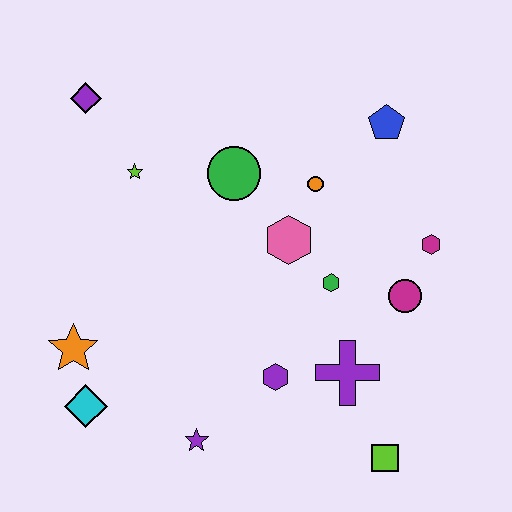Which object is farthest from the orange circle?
The cyan diamond is farthest from the orange circle.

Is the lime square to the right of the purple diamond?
Yes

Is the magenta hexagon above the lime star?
No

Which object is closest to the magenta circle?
The magenta hexagon is closest to the magenta circle.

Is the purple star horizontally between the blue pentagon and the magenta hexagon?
No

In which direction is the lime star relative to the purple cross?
The lime star is to the left of the purple cross.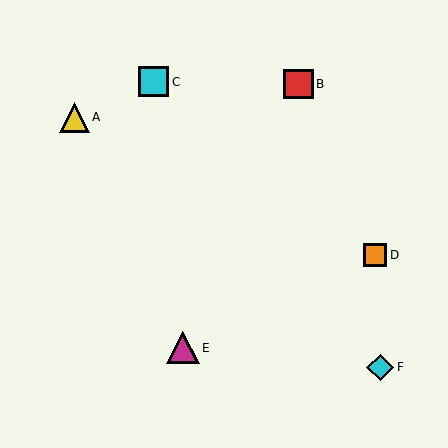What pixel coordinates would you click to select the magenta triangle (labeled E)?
Click at (183, 348) to select the magenta triangle E.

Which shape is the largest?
The magenta triangle (labeled E) is the largest.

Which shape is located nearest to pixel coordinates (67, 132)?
The yellow triangle (labeled A) at (74, 117) is nearest to that location.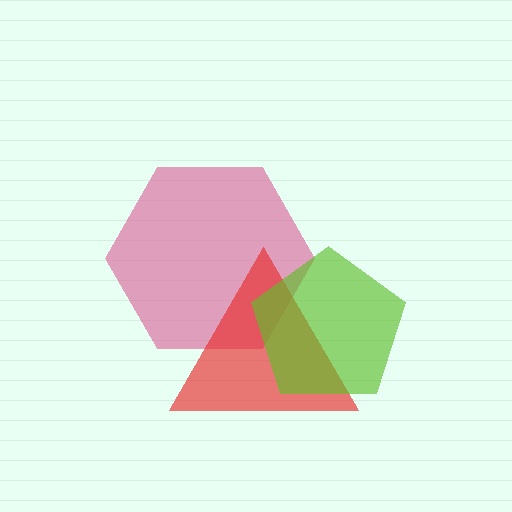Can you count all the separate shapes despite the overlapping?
Yes, there are 3 separate shapes.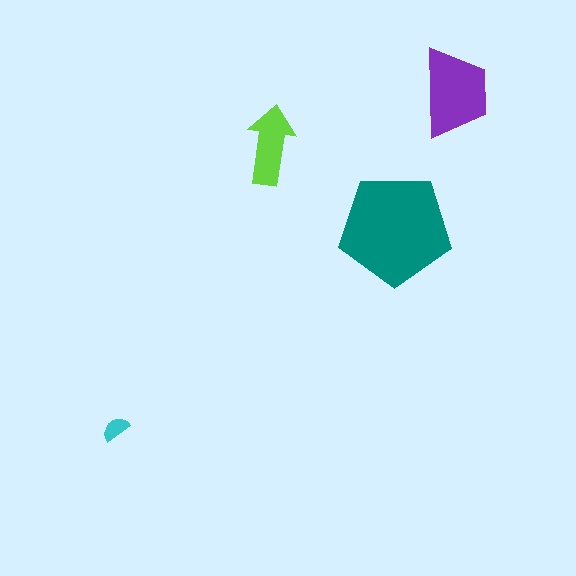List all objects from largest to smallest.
The teal pentagon, the purple trapezoid, the lime arrow, the cyan semicircle.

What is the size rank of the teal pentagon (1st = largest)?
1st.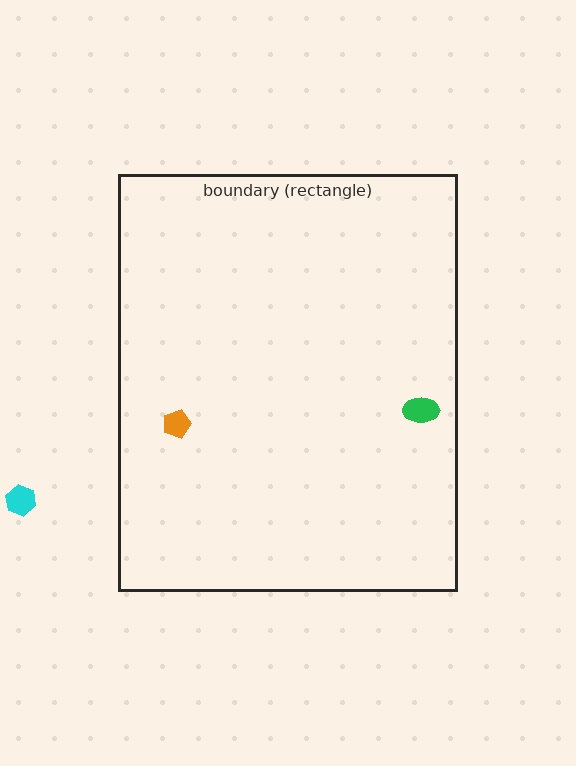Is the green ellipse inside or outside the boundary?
Inside.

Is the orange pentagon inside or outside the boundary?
Inside.